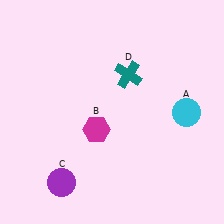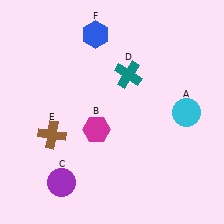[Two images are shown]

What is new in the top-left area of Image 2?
A blue hexagon (F) was added in the top-left area of Image 2.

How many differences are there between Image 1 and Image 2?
There are 2 differences between the two images.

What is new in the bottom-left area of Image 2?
A brown cross (E) was added in the bottom-left area of Image 2.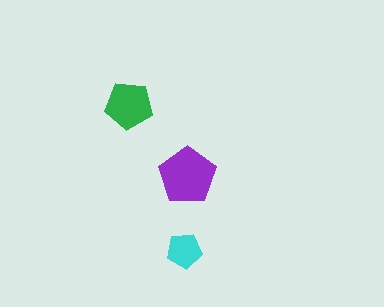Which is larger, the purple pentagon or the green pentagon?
The purple one.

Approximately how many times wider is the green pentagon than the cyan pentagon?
About 1.5 times wider.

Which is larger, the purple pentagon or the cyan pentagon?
The purple one.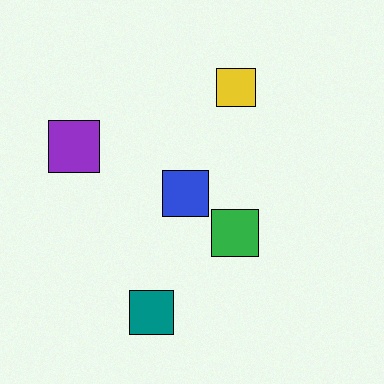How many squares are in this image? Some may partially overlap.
There are 5 squares.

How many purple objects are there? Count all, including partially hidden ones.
There is 1 purple object.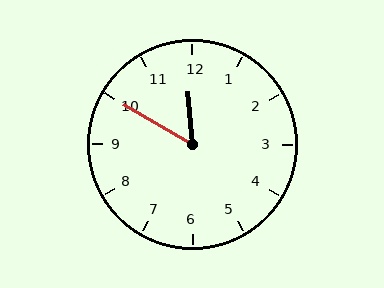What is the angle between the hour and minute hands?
Approximately 55 degrees.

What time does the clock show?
11:50.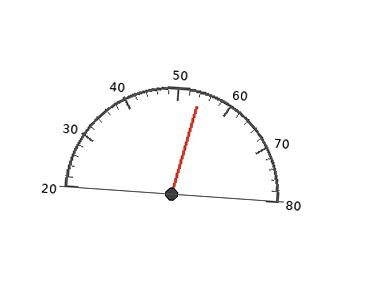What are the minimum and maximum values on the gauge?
The gauge ranges from 20 to 80.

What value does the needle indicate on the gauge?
The needle indicates approximately 54.